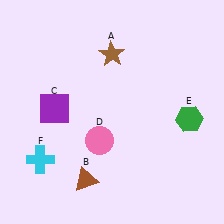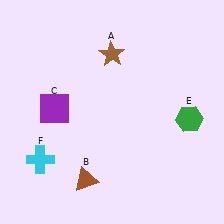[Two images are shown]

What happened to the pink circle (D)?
The pink circle (D) was removed in Image 2. It was in the bottom-left area of Image 1.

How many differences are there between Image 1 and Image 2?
There is 1 difference between the two images.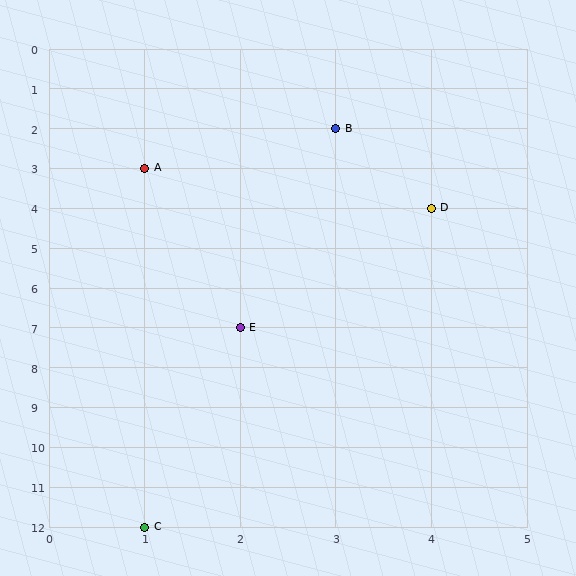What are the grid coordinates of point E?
Point E is at grid coordinates (2, 7).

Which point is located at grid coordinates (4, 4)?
Point D is at (4, 4).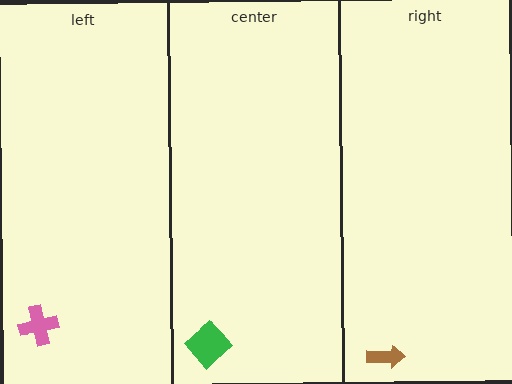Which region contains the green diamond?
The center region.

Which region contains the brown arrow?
The right region.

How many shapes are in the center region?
1.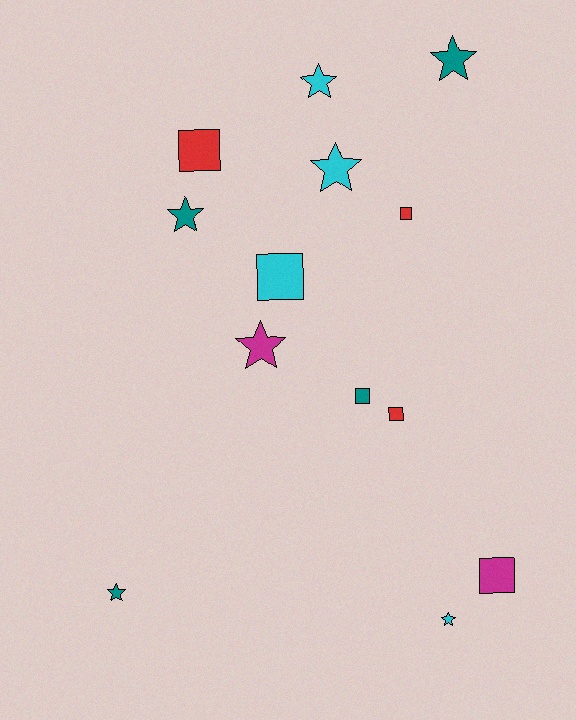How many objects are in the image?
There are 13 objects.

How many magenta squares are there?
There is 1 magenta square.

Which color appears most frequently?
Teal, with 4 objects.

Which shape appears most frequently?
Star, with 7 objects.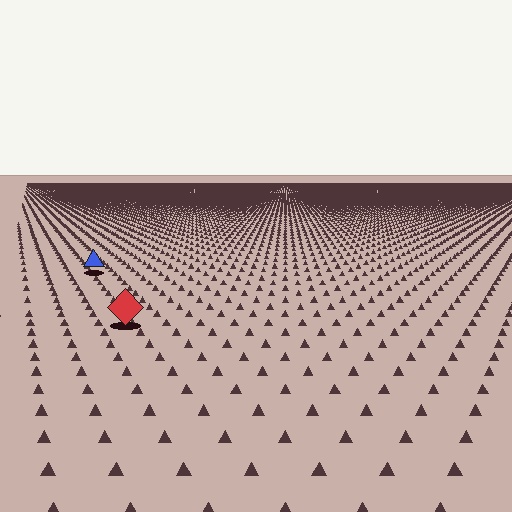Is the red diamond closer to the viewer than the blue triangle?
Yes. The red diamond is closer — you can tell from the texture gradient: the ground texture is coarser near it.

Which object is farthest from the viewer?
The blue triangle is farthest from the viewer. It appears smaller and the ground texture around it is denser.